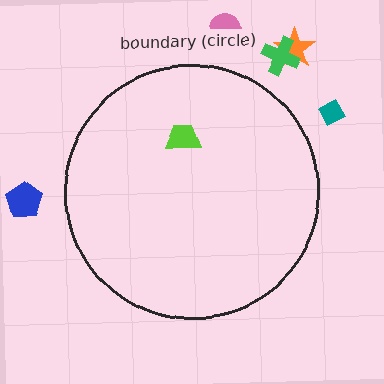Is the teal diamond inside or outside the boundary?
Outside.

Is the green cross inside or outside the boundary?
Outside.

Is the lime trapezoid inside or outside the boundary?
Inside.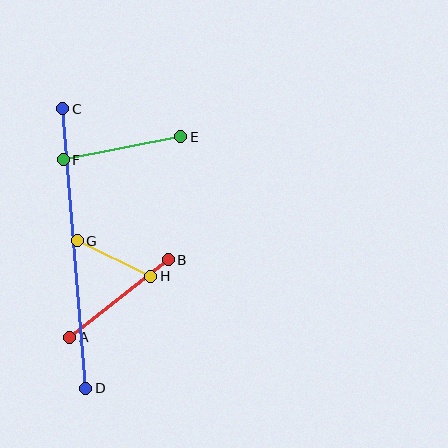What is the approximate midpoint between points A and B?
The midpoint is at approximately (119, 298) pixels.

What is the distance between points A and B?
The distance is approximately 125 pixels.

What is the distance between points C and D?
The distance is approximately 281 pixels.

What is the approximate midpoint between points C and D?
The midpoint is at approximately (74, 248) pixels.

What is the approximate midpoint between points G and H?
The midpoint is at approximately (114, 259) pixels.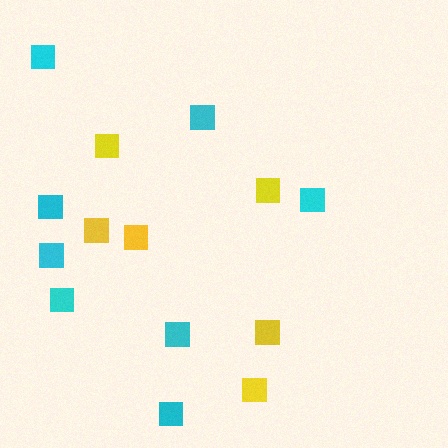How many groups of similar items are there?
There are 2 groups: one group of yellow squares (6) and one group of cyan squares (8).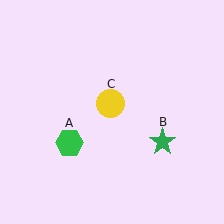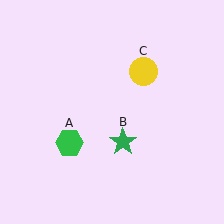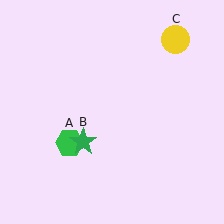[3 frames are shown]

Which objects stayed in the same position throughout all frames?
Green hexagon (object A) remained stationary.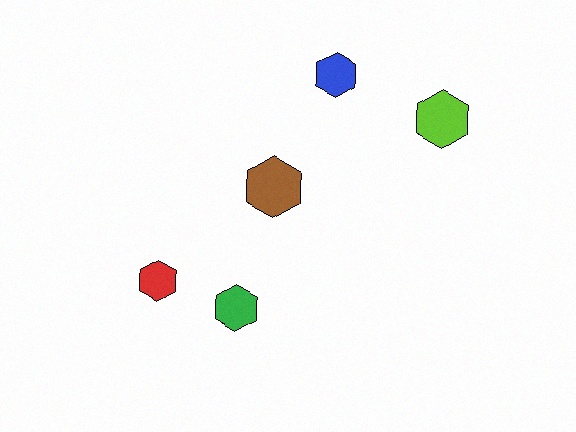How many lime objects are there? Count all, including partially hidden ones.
There is 1 lime object.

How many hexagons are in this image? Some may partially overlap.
There are 5 hexagons.